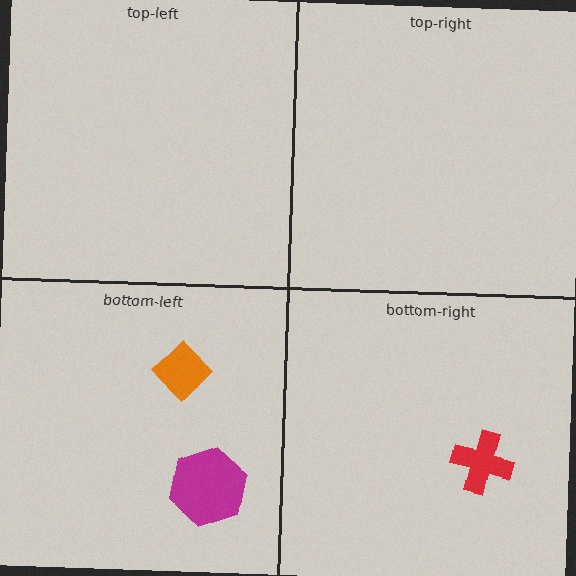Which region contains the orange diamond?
The bottom-left region.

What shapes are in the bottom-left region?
The magenta hexagon, the orange diamond.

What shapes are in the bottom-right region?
The red cross.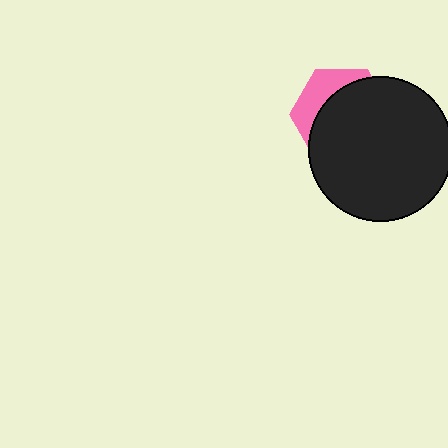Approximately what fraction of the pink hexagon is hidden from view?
Roughly 70% of the pink hexagon is hidden behind the black circle.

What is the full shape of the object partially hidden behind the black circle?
The partially hidden object is a pink hexagon.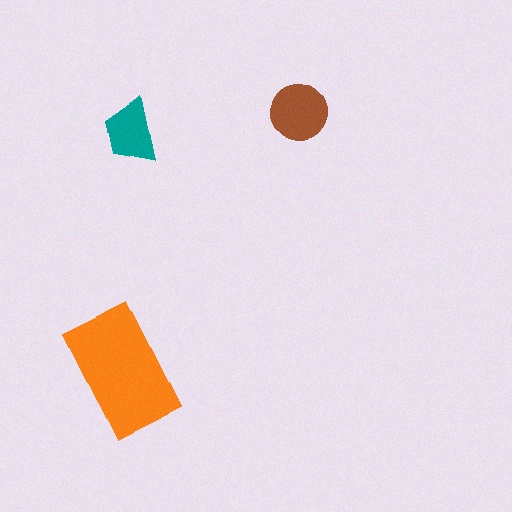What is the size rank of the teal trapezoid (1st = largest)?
3rd.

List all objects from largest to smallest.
The orange rectangle, the brown circle, the teal trapezoid.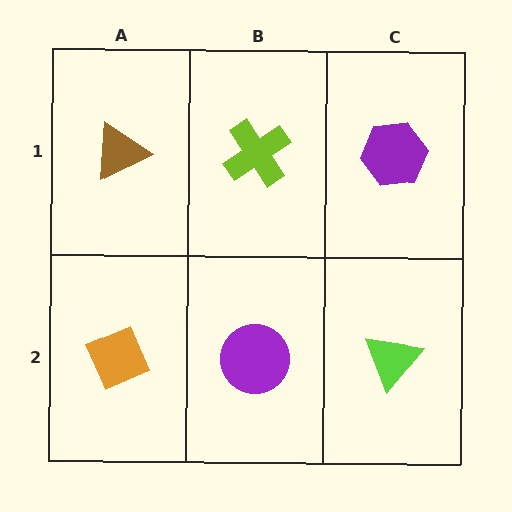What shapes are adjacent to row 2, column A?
A brown triangle (row 1, column A), a purple circle (row 2, column B).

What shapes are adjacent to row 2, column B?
A lime cross (row 1, column B), an orange diamond (row 2, column A), a lime triangle (row 2, column C).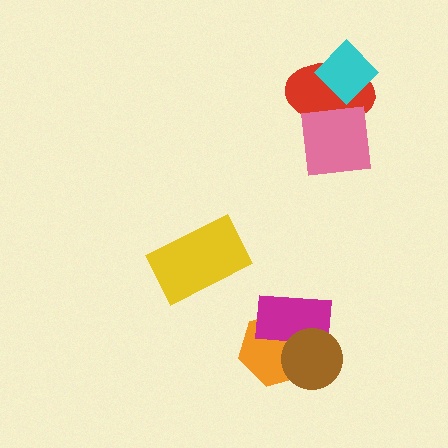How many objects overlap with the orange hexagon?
2 objects overlap with the orange hexagon.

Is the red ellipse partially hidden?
Yes, it is partially covered by another shape.